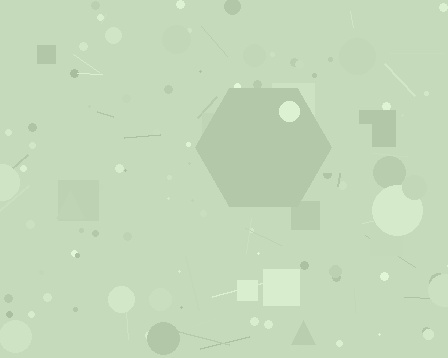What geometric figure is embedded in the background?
A hexagon is embedded in the background.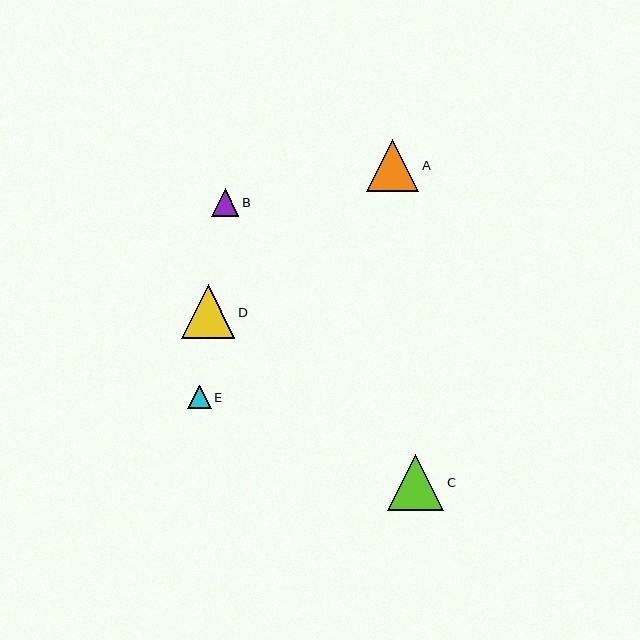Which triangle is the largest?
Triangle C is the largest with a size of approximately 56 pixels.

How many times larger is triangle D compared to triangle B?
Triangle D is approximately 1.9 times the size of triangle B.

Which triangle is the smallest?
Triangle E is the smallest with a size of approximately 23 pixels.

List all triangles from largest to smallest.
From largest to smallest: C, D, A, B, E.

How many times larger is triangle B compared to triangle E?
Triangle B is approximately 1.2 times the size of triangle E.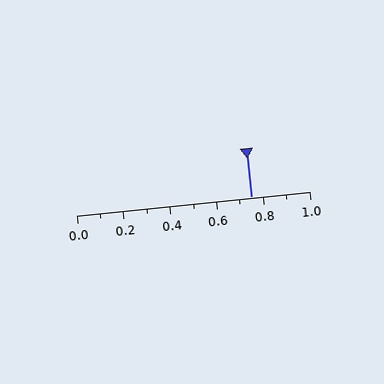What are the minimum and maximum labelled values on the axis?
The axis runs from 0.0 to 1.0.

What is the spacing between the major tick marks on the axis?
The major ticks are spaced 0.2 apart.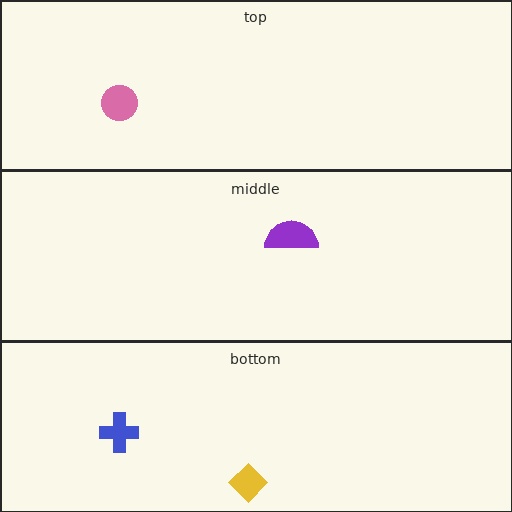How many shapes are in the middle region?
1.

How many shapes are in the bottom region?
2.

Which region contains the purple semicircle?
The middle region.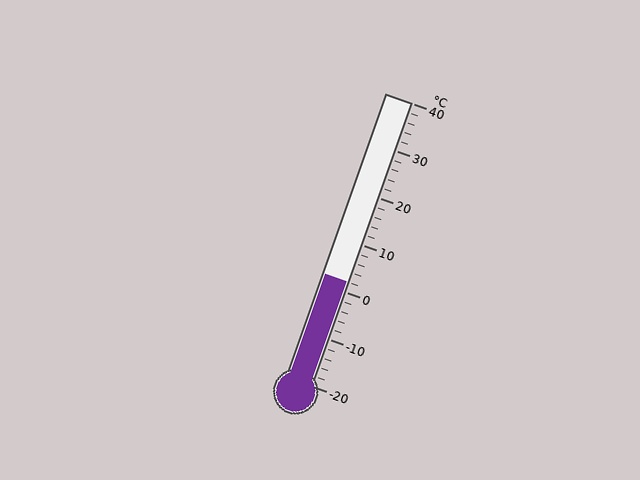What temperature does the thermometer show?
The thermometer shows approximately 2°C.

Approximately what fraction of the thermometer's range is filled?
The thermometer is filled to approximately 35% of its range.